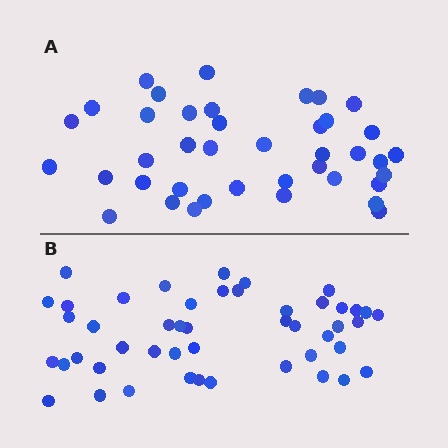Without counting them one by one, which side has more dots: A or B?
Region B (the bottom region) has more dots.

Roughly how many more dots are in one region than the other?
Region B has roughly 8 or so more dots than region A.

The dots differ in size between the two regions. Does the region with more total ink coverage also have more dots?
No. Region A has more total ink coverage because its dots are larger, but region B actually contains more individual dots. Total area can be misleading — the number of items is what matters here.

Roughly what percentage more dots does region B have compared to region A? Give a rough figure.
About 20% more.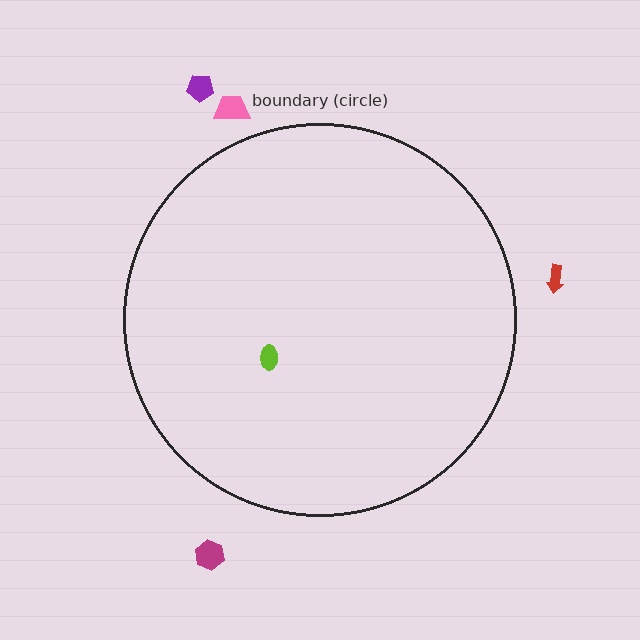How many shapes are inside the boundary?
1 inside, 4 outside.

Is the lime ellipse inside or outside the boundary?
Inside.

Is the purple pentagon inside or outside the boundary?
Outside.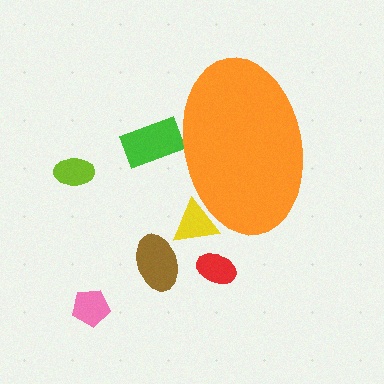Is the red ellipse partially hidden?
No, the red ellipse is fully visible.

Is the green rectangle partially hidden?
Yes, the green rectangle is partially hidden behind the orange ellipse.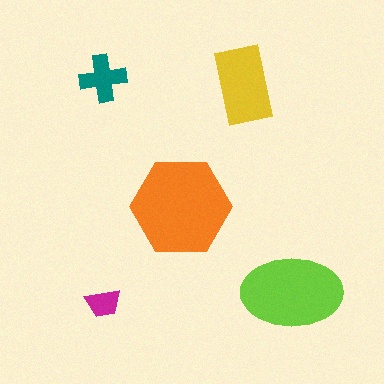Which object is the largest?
The orange hexagon.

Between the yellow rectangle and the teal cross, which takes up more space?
The yellow rectangle.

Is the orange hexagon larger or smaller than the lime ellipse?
Larger.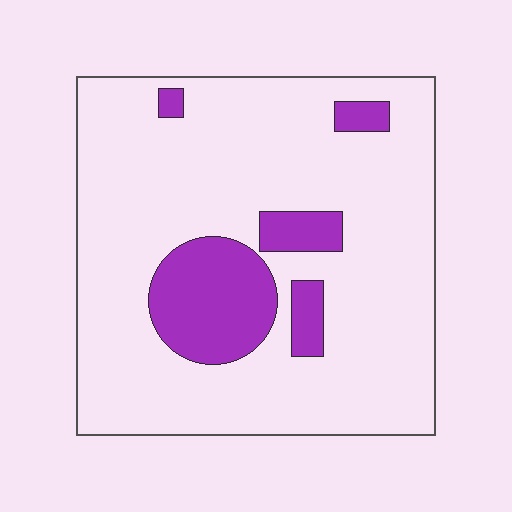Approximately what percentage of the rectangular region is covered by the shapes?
Approximately 15%.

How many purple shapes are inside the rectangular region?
5.